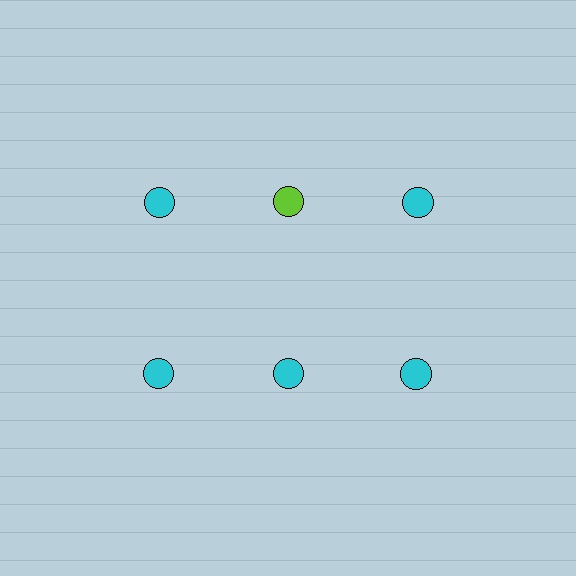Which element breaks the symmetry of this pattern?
The lime circle in the top row, second from left column breaks the symmetry. All other shapes are cyan circles.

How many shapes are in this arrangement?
There are 6 shapes arranged in a grid pattern.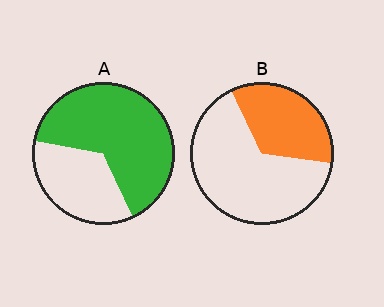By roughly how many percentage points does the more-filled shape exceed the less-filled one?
By roughly 30 percentage points (A over B).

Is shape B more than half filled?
No.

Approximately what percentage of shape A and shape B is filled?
A is approximately 65% and B is approximately 35%.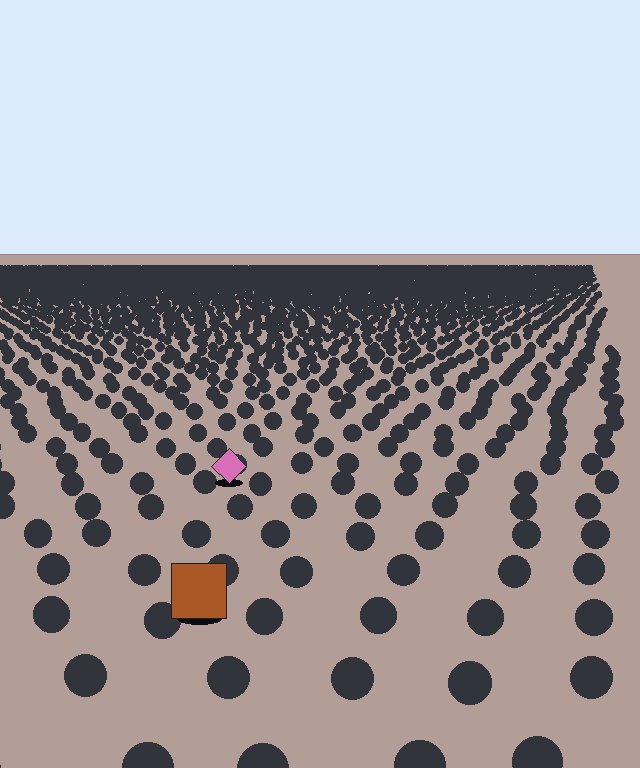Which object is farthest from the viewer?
The pink diamond is farthest from the viewer. It appears smaller and the ground texture around it is denser.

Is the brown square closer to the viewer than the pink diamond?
Yes. The brown square is closer — you can tell from the texture gradient: the ground texture is coarser near it.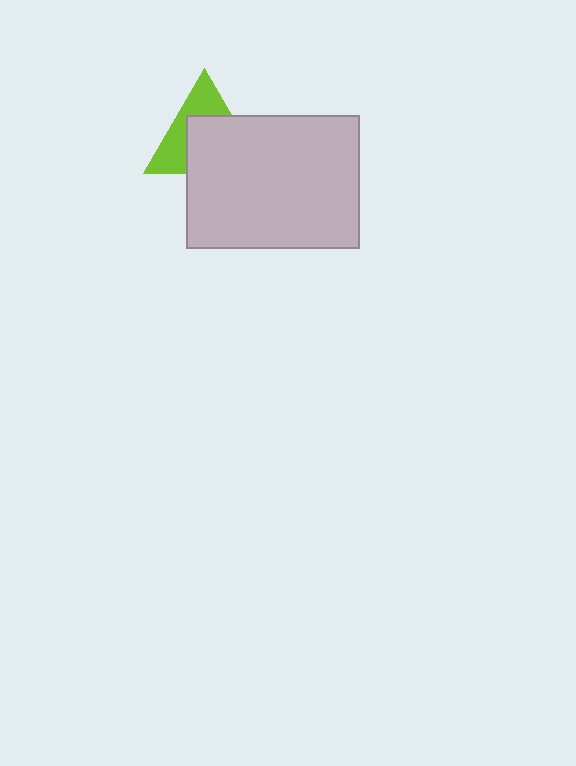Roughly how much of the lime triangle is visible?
A small part of it is visible (roughly 43%).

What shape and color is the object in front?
The object in front is a light gray rectangle.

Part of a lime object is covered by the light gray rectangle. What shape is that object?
It is a triangle.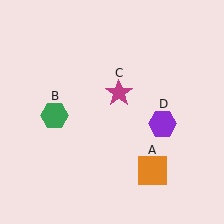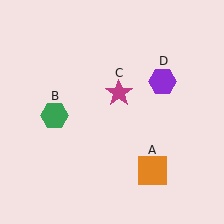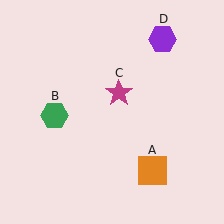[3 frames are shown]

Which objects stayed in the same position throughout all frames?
Orange square (object A) and green hexagon (object B) and magenta star (object C) remained stationary.